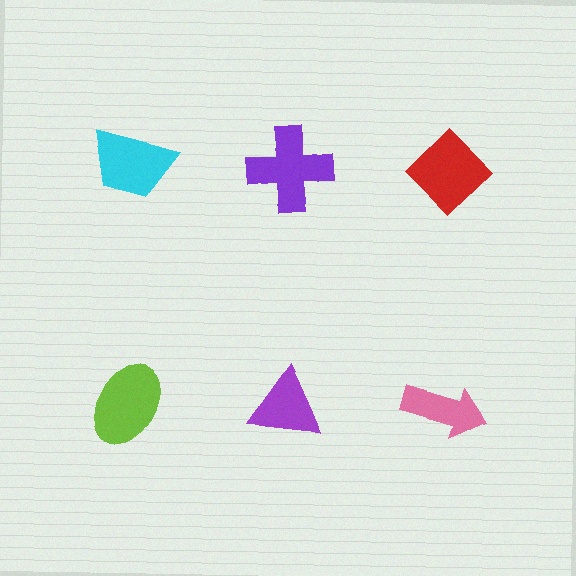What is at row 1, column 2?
A purple cross.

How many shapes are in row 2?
3 shapes.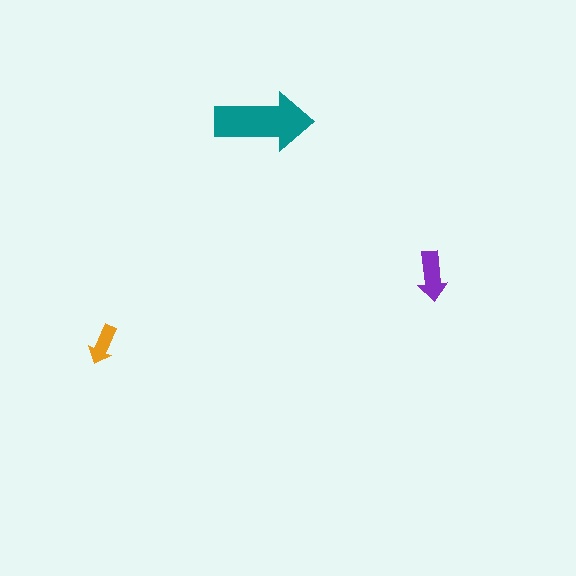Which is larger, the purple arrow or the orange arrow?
The purple one.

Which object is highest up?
The teal arrow is topmost.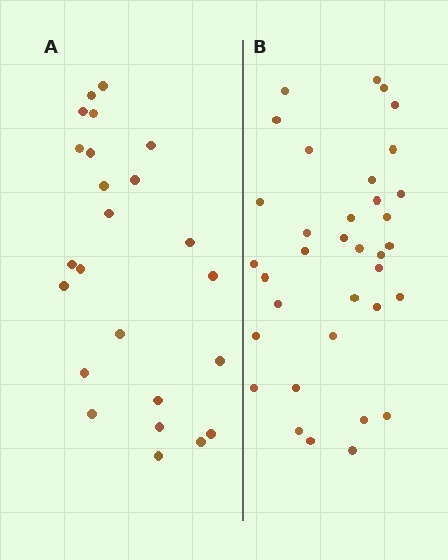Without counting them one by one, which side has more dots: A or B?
Region B (the right region) has more dots.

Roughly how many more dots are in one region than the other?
Region B has roughly 12 or so more dots than region A.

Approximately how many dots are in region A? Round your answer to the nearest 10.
About 20 dots. (The exact count is 24, which rounds to 20.)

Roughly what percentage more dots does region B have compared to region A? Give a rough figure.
About 45% more.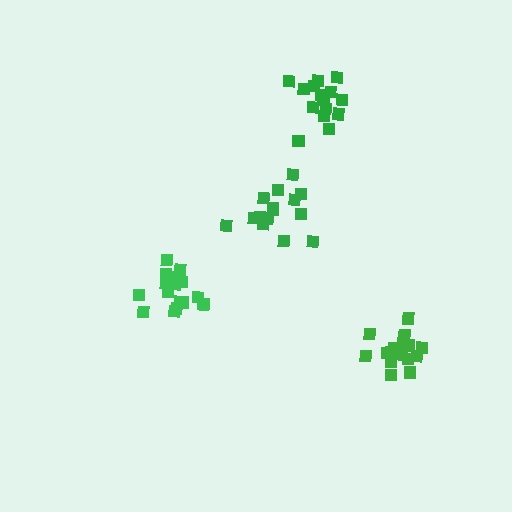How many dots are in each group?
Group 1: 18 dots, Group 2: 18 dots, Group 3: 16 dots, Group 4: 15 dots (67 total).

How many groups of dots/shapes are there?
There are 4 groups.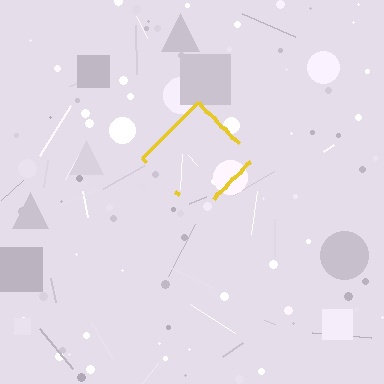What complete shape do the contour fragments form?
The contour fragments form a diamond.